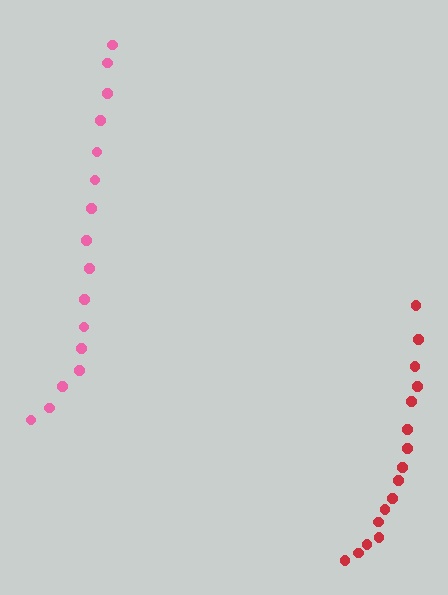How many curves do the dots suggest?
There are 2 distinct paths.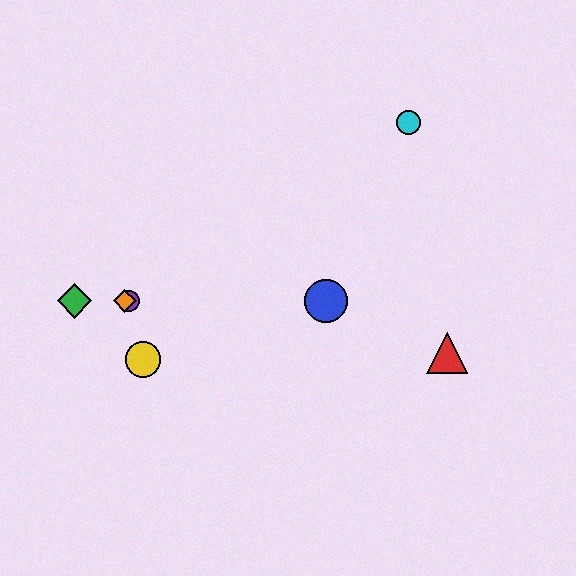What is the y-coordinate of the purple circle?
The purple circle is at y≈301.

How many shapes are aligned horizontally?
4 shapes (the blue circle, the green diamond, the purple circle, the orange diamond) are aligned horizontally.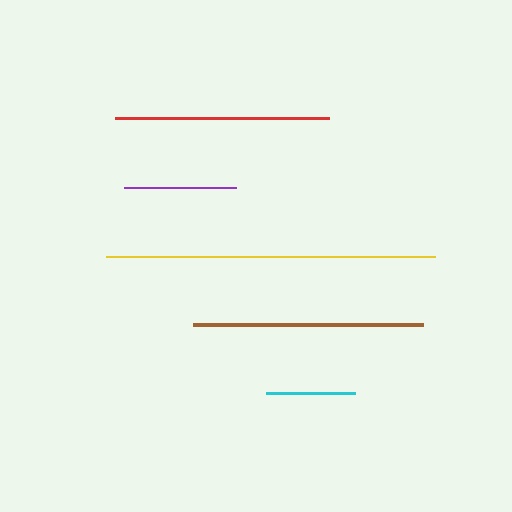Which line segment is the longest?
The yellow line is the longest at approximately 329 pixels.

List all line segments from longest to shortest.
From longest to shortest: yellow, brown, red, purple, cyan.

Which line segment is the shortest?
The cyan line is the shortest at approximately 89 pixels.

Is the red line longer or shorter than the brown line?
The brown line is longer than the red line.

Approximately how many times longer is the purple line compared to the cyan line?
The purple line is approximately 1.3 times the length of the cyan line.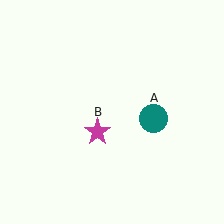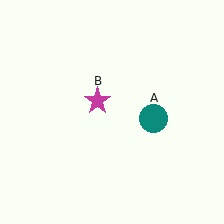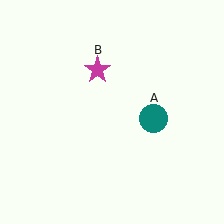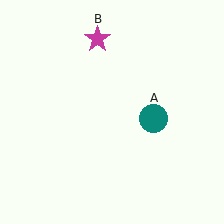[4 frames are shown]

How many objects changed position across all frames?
1 object changed position: magenta star (object B).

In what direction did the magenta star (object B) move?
The magenta star (object B) moved up.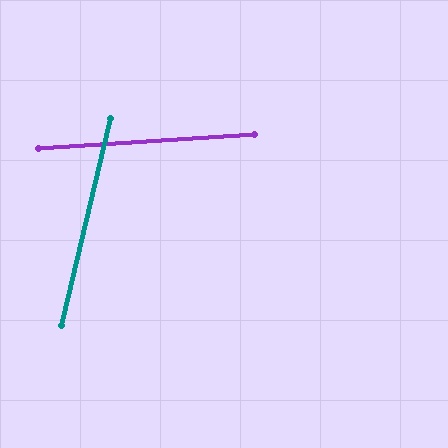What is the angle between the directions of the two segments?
Approximately 73 degrees.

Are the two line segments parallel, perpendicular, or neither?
Neither parallel nor perpendicular — they differ by about 73°.